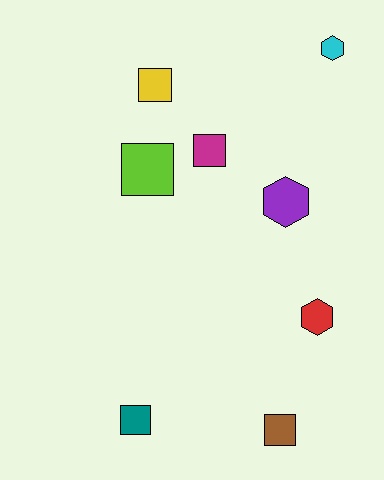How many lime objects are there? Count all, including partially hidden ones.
There is 1 lime object.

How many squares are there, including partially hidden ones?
There are 5 squares.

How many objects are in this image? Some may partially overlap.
There are 8 objects.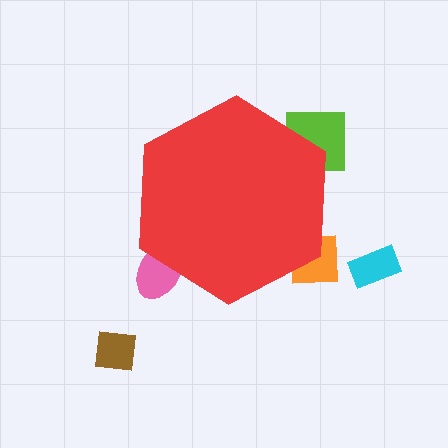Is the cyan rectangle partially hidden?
No, the cyan rectangle is fully visible.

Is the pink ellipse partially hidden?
Yes, the pink ellipse is partially hidden behind the red hexagon.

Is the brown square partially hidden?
No, the brown square is fully visible.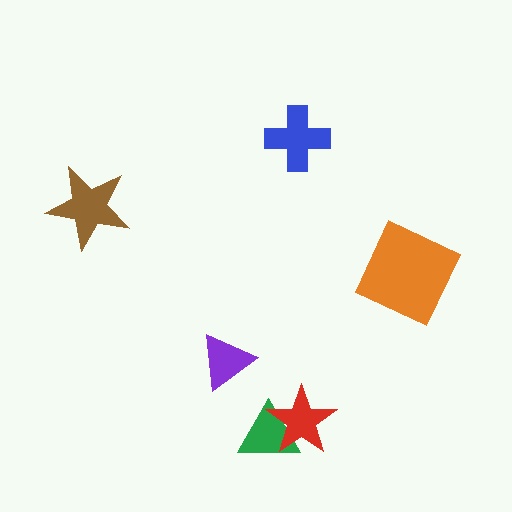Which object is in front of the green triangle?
The red star is in front of the green triangle.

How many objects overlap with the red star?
1 object overlaps with the red star.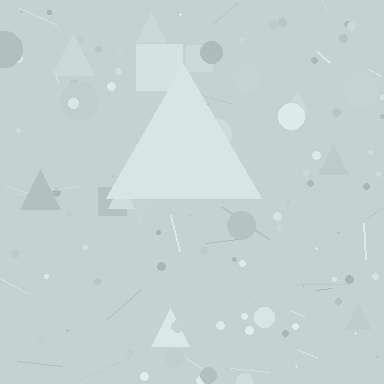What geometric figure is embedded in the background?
A triangle is embedded in the background.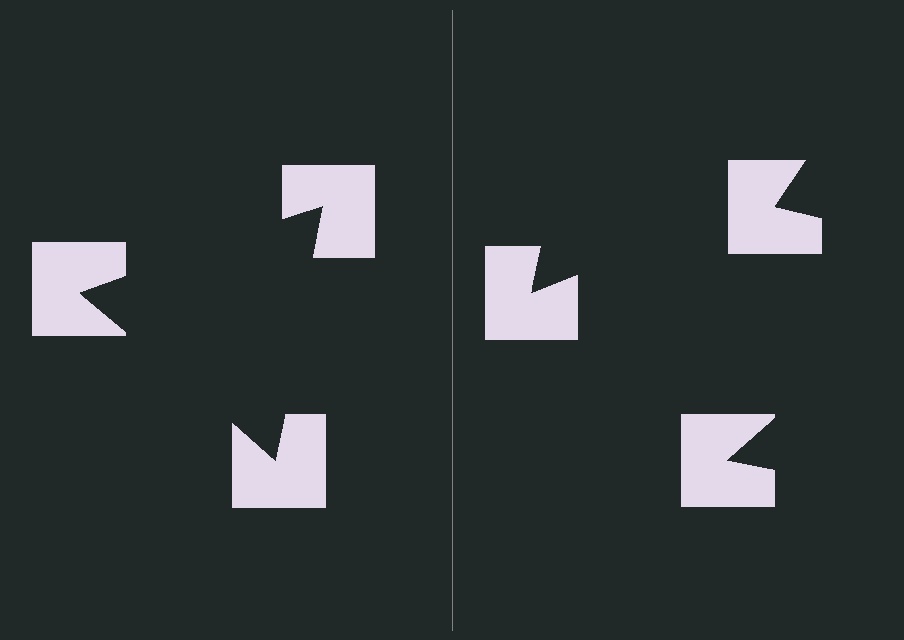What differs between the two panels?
The notched squares are positioned identically on both sides; only the wedge orientations differ. On the left they align to a triangle; on the right they are misaligned.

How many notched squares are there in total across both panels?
6 — 3 on each side.